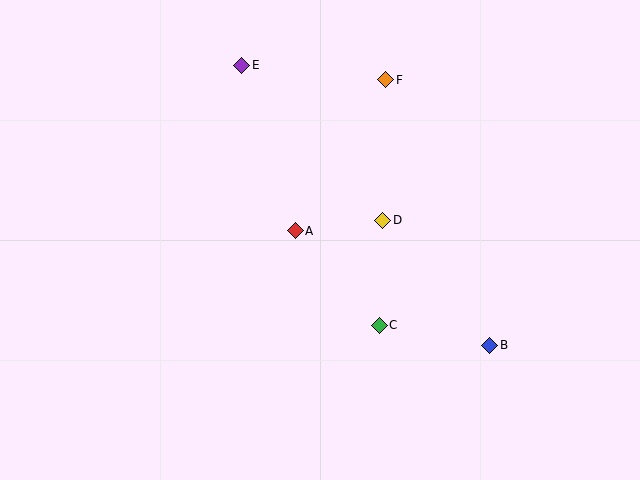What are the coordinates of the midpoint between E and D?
The midpoint between E and D is at (312, 143).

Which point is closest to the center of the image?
Point A at (295, 231) is closest to the center.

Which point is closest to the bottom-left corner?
Point A is closest to the bottom-left corner.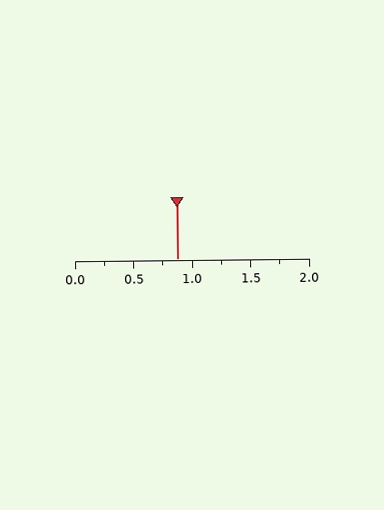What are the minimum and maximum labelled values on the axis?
The axis runs from 0.0 to 2.0.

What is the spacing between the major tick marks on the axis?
The major ticks are spaced 0.5 apart.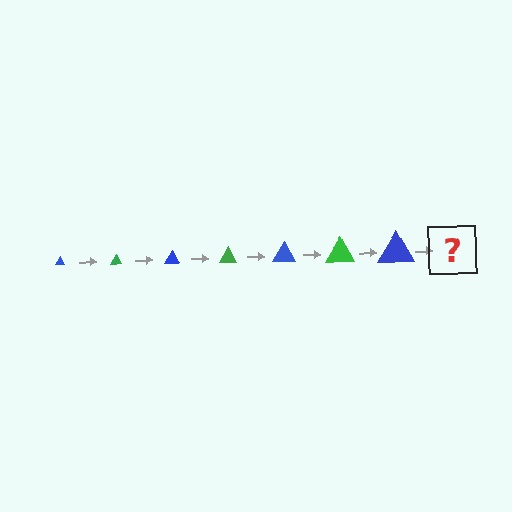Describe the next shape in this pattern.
It should be a green triangle, larger than the previous one.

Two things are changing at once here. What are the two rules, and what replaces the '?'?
The two rules are that the triangle grows larger each step and the color cycles through blue and green. The '?' should be a green triangle, larger than the previous one.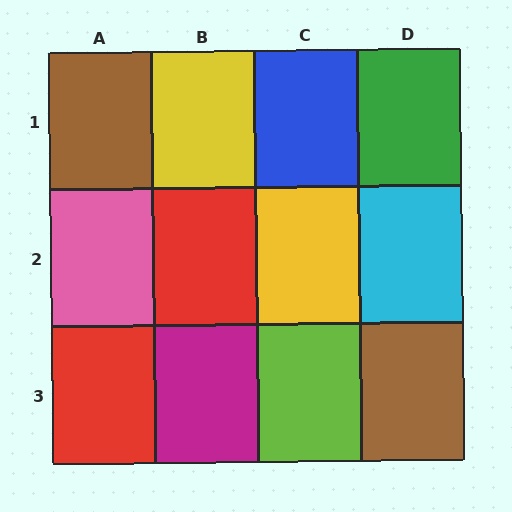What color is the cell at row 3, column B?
Magenta.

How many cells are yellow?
2 cells are yellow.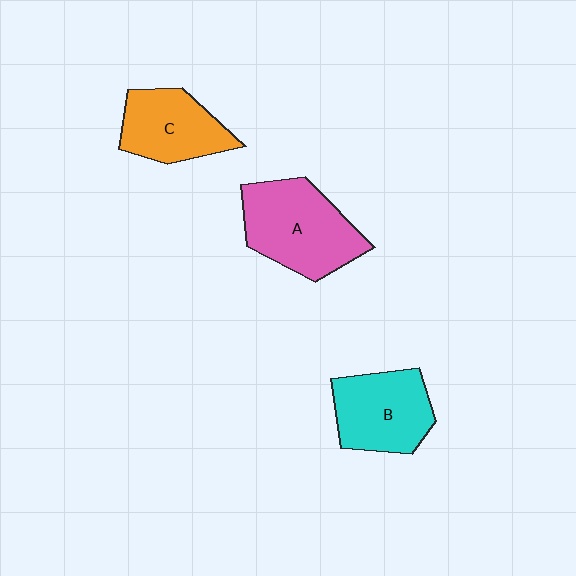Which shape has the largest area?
Shape A (pink).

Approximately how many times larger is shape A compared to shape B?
Approximately 1.2 times.